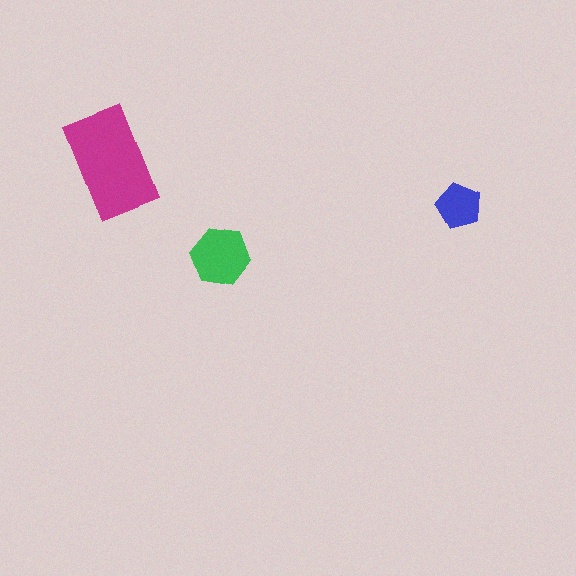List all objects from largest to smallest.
The magenta rectangle, the green hexagon, the blue pentagon.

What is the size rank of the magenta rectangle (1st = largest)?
1st.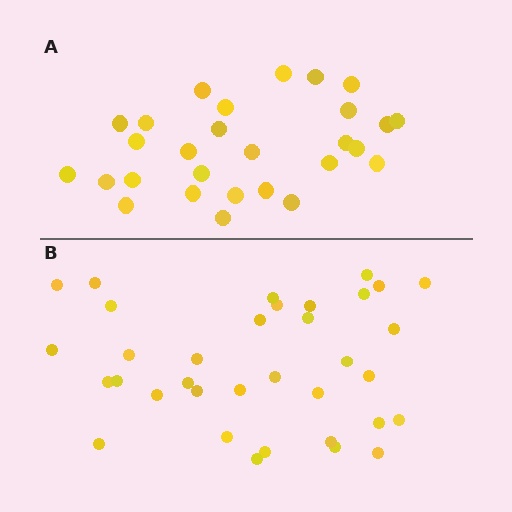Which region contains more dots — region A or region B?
Region B (the bottom region) has more dots.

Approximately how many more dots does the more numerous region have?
Region B has roughly 8 or so more dots than region A.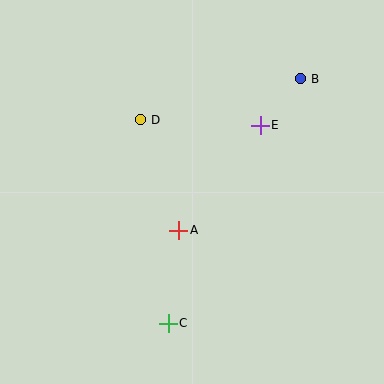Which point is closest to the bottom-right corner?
Point C is closest to the bottom-right corner.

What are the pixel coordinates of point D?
Point D is at (140, 120).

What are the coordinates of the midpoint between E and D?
The midpoint between E and D is at (200, 123).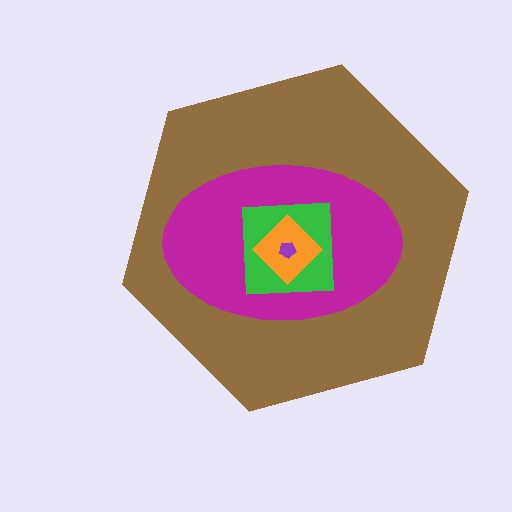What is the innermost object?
The purple pentagon.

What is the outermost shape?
The brown hexagon.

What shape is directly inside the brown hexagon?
The magenta ellipse.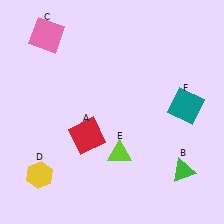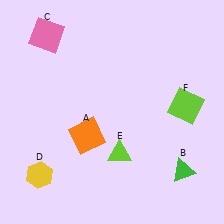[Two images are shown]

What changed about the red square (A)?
In Image 1, A is red. In Image 2, it changed to orange.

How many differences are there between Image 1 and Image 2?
There are 2 differences between the two images.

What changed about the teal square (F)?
In Image 1, F is teal. In Image 2, it changed to lime.